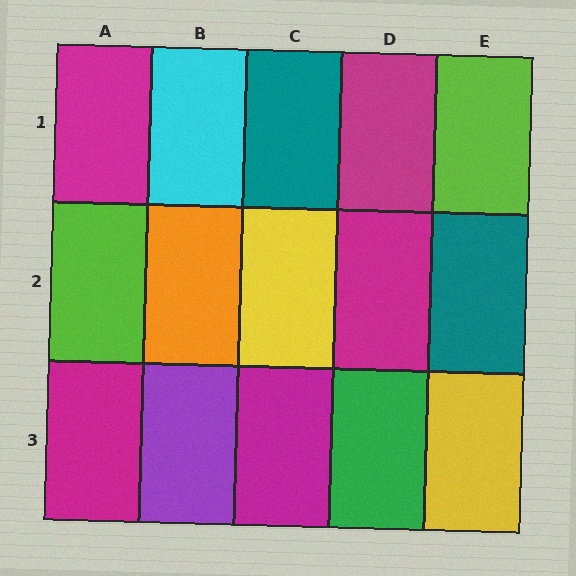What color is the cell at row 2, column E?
Teal.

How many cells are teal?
2 cells are teal.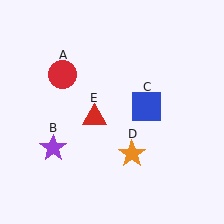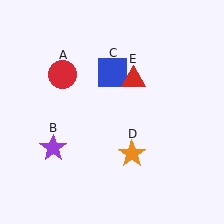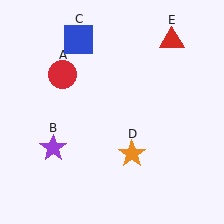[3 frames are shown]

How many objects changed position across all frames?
2 objects changed position: blue square (object C), red triangle (object E).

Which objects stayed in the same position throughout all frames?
Red circle (object A) and purple star (object B) and orange star (object D) remained stationary.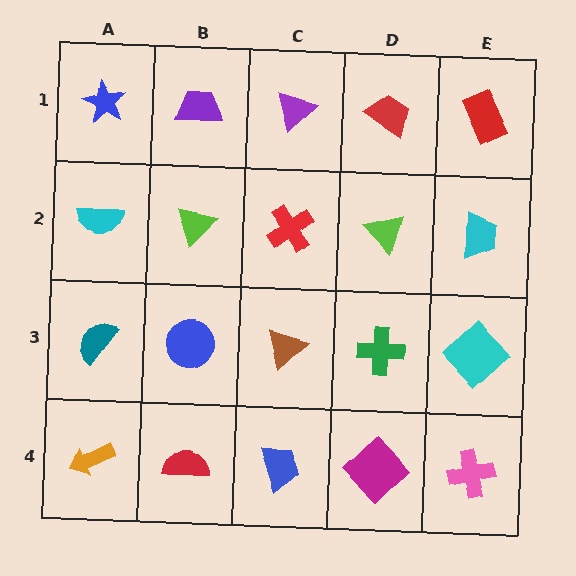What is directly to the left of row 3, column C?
A blue circle.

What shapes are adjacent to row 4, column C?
A brown triangle (row 3, column C), a red semicircle (row 4, column B), a magenta diamond (row 4, column D).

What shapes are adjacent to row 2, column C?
A purple triangle (row 1, column C), a brown triangle (row 3, column C), a lime triangle (row 2, column B), a lime triangle (row 2, column D).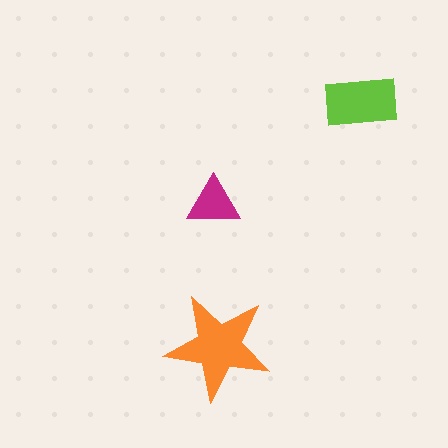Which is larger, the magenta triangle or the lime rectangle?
The lime rectangle.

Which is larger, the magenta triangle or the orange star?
The orange star.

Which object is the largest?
The orange star.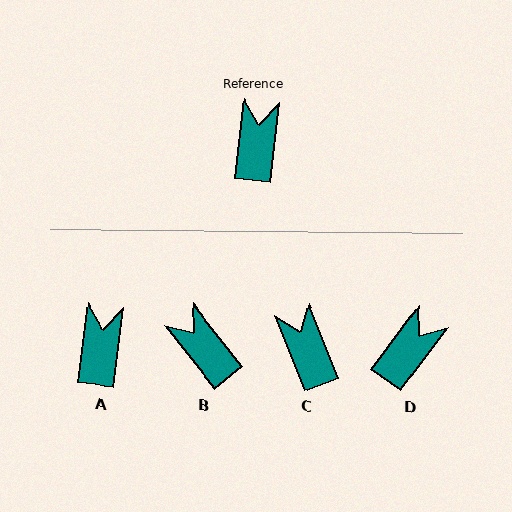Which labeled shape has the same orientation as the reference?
A.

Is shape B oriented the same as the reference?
No, it is off by about 45 degrees.